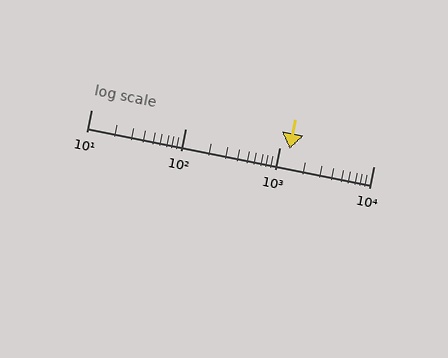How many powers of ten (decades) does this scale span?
The scale spans 3 decades, from 10 to 10000.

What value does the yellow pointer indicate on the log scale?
The pointer indicates approximately 1300.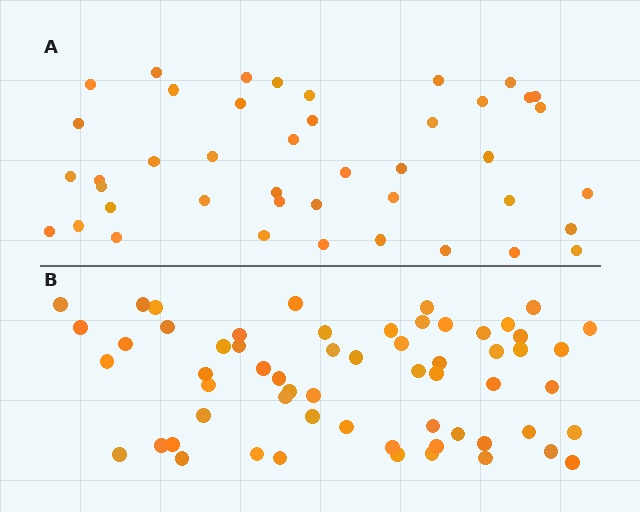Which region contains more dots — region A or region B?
Region B (the bottom region) has more dots.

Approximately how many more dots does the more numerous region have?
Region B has approximately 15 more dots than region A.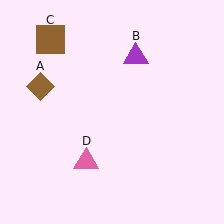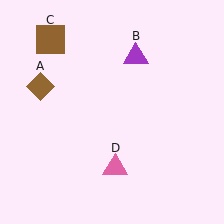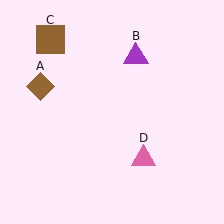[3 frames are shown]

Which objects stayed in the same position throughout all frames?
Brown diamond (object A) and purple triangle (object B) and brown square (object C) remained stationary.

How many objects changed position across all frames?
1 object changed position: pink triangle (object D).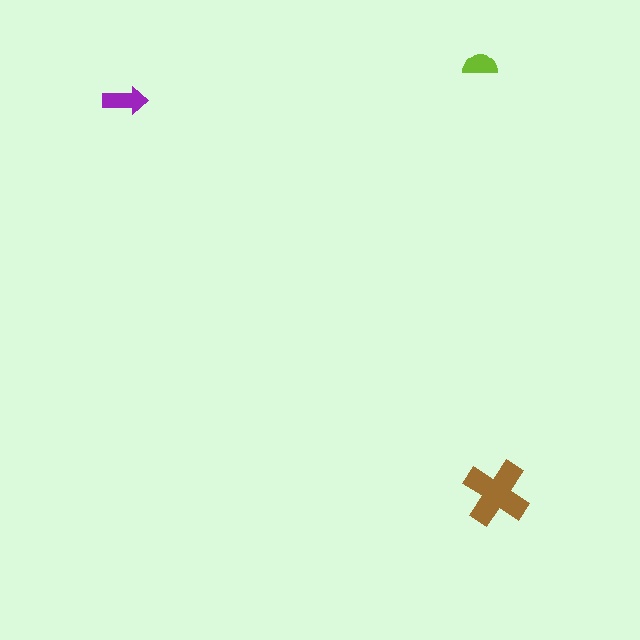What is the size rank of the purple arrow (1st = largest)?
2nd.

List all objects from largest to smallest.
The brown cross, the purple arrow, the lime semicircle.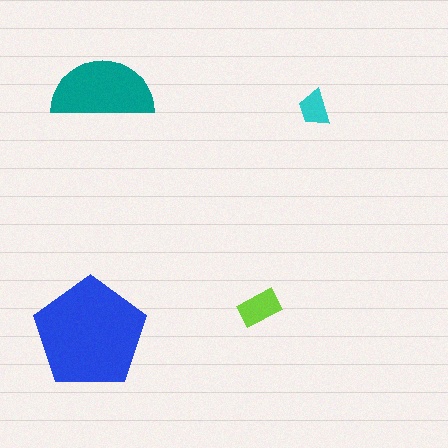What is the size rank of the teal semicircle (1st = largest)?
2nd.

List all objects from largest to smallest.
The blue pentagon, the teal semicircle, the lime rectangle, the cyan trapezoid.